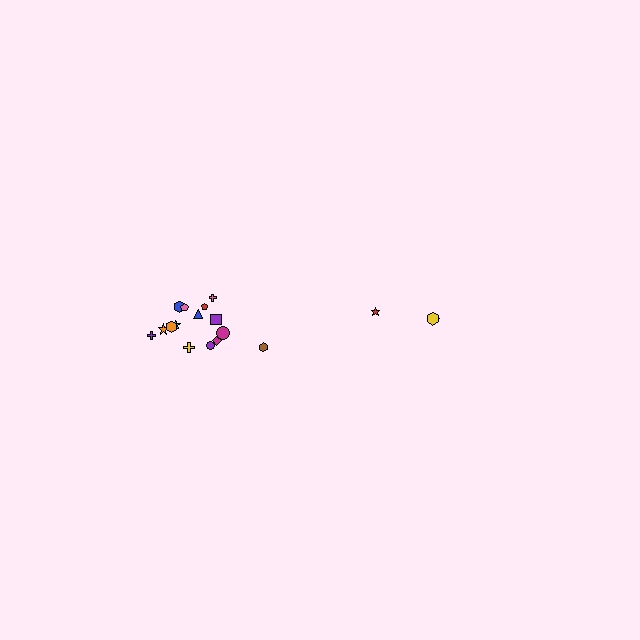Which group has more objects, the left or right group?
The left group.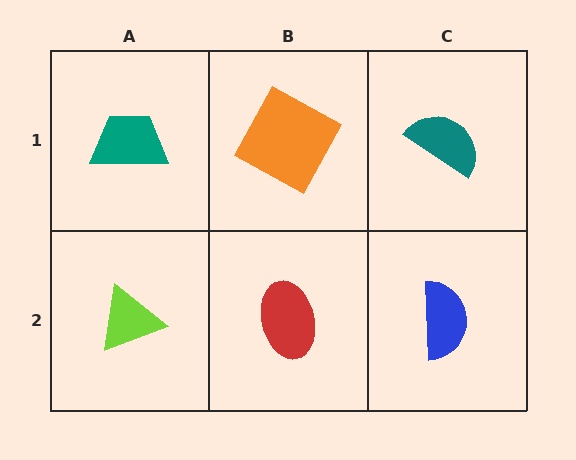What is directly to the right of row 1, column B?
A teal semicircle.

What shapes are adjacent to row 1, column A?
A lime triangle (row 2, column A), an orange square (row 1, column B).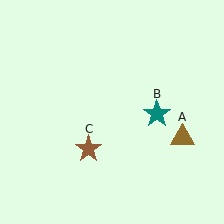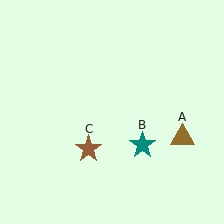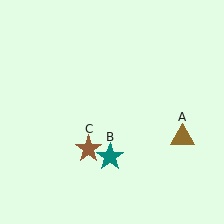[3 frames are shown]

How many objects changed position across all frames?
1 object changed position: teal star (object B).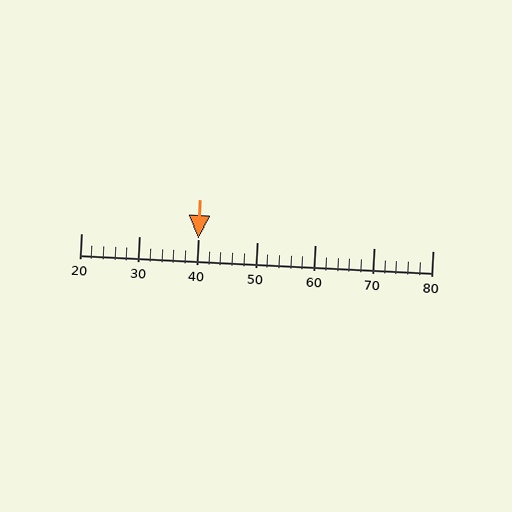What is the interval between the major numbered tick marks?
The major tick marks are spaced 10 units apart.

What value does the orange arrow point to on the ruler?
The orange arrow points to approximately 40.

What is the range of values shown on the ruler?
The ruler shows values from 20 to 80.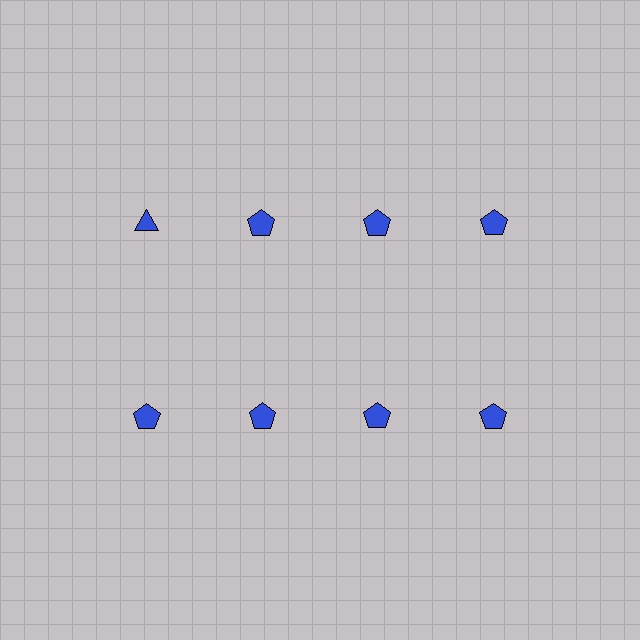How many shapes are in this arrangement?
There are 8 shapes arranged in a grid pattern.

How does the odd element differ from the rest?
It has a different shape: triangle instead of pentagon.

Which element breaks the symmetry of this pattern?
The blue triangle in the top row, leftmost column breaks the symmetry. All other shapes are blue pentagons.